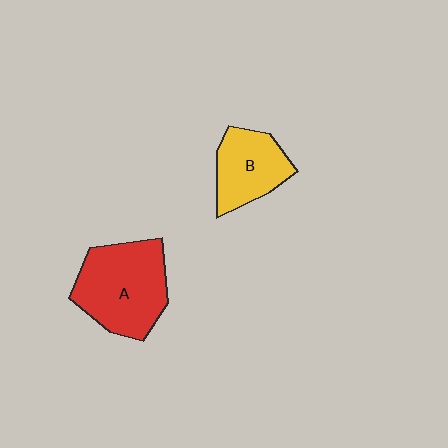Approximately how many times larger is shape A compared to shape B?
Approximately 1.6 times.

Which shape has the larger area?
Shape A (red).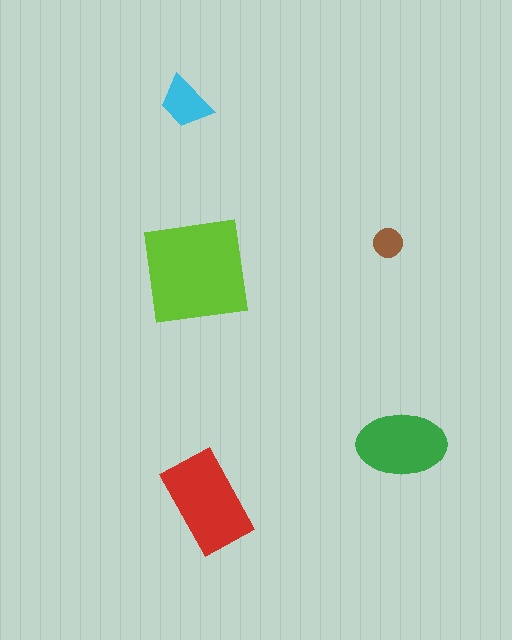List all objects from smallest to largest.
The brown circle, the cyan trapezoid, the green ellipse, the red rectangle, the lime square.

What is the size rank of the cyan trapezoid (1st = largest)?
4th.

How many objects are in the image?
There are 5 objects in the image.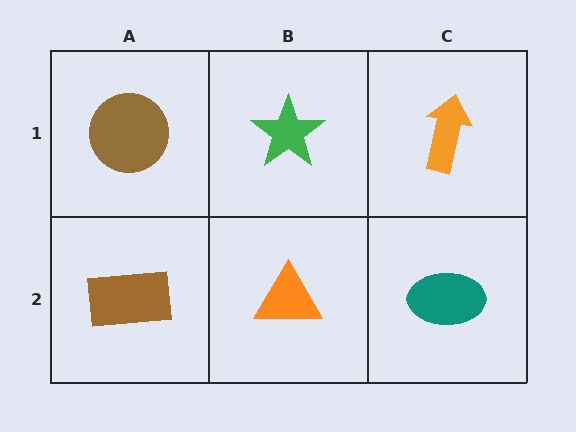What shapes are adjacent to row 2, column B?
A green star (row 1, column B), a brown rectangle (row 2, column A), a teal ellipse (row 2, column C).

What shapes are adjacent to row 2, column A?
A brown circle (row 1, column A), an orange triangle (row 2, column B).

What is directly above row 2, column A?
A brown circle.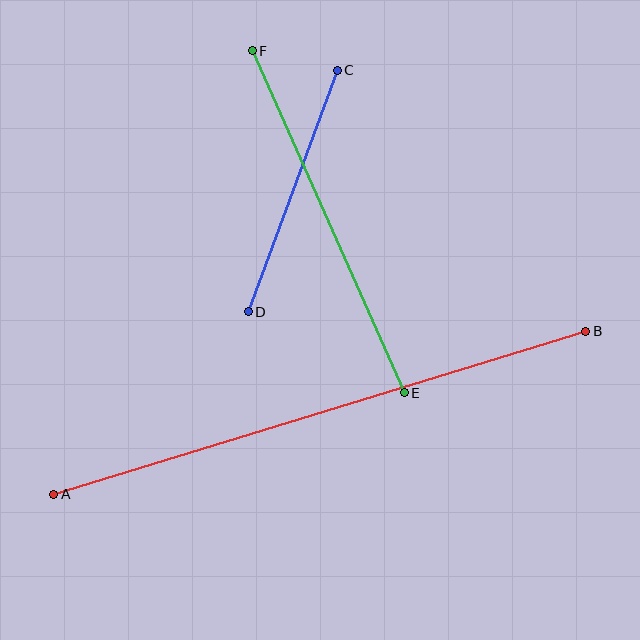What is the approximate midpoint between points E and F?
The midpoint is at approximately (328, 222) pixels.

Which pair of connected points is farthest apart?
Points A and B are farthest apart.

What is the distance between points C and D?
The distance is approximately 258 pixels.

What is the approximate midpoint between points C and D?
The midpoint is at approximately (293, 191) pixels.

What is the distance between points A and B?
The distance is approximately 556 pixels.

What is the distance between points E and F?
The distance is approximately 374 pixels.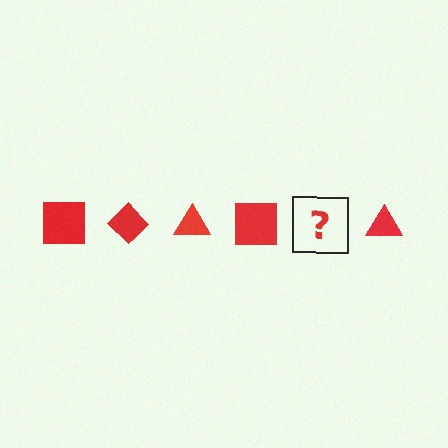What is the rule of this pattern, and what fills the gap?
The rule is that the pattern cycles through square, diamond, triangle shapes in red. The gap should be filled with a red diamond.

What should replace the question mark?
The question mark should be replaced with a red diamond.